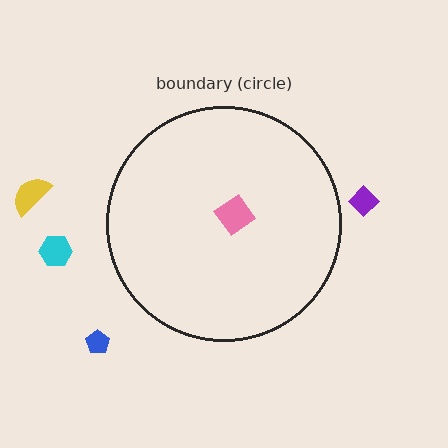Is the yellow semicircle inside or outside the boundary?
Outside.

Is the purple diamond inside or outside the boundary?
Outside.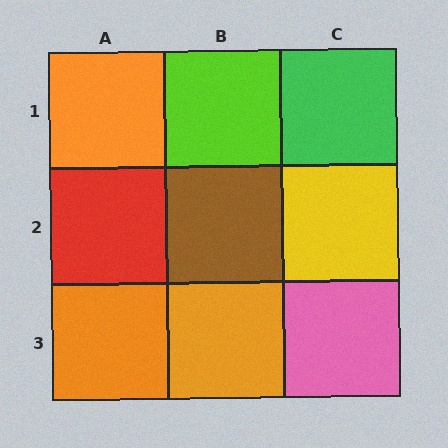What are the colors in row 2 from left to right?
Red, brown, yellow.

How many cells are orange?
3 cells are orange.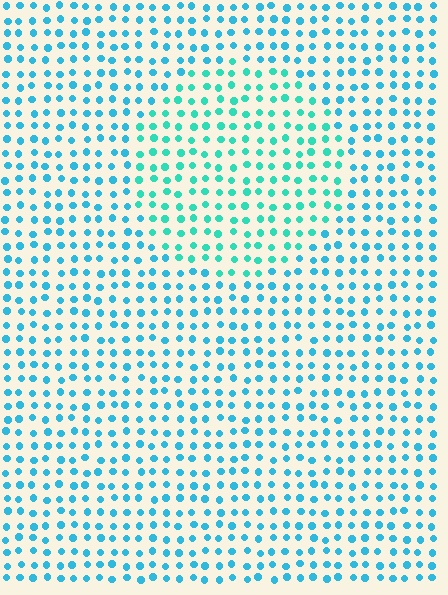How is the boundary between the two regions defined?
The boundary is defined purely by a slight shift in hue (about 26 degrees). Spacing, size, and orientation are identical on both sides.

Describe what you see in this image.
The image is filled with small cyan elements in a uniform arrangement. A circle-shaped region is visible where the elements are tinted to a slightly different hue, forming a subtle color boundary.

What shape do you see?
I see a circle.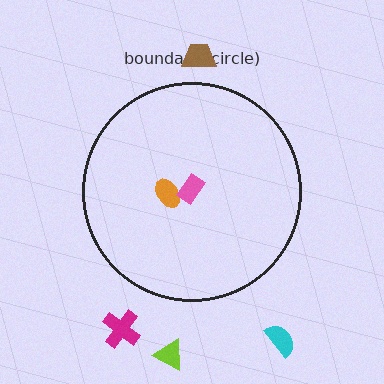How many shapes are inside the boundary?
2 inside, 4 outside.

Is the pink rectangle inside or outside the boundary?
Inside.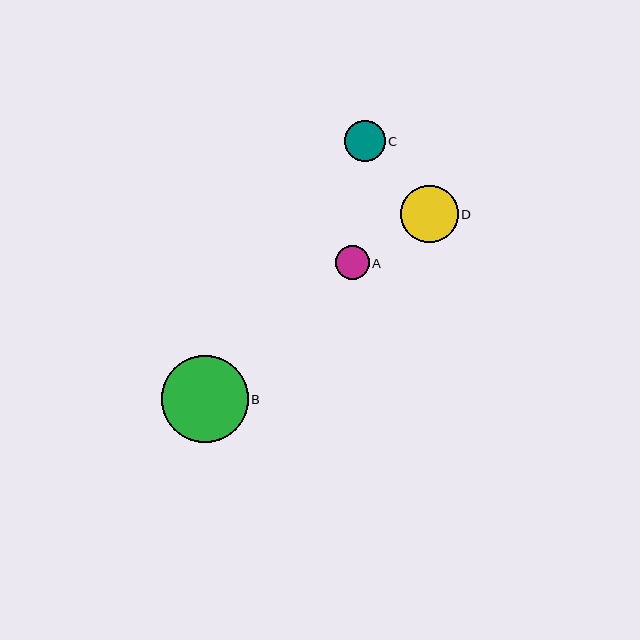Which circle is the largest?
Circle B is the largest with a size of approximately 86 pixels.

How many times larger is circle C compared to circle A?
Circle C is approximately 1.2 times the size of circle A.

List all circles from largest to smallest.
From largest to smallest: B, D, C, A.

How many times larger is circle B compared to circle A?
Circle B is approximately 2.6 times the size of circle A.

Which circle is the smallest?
Circle A is the smallest with a size of approximately 34 pixels.